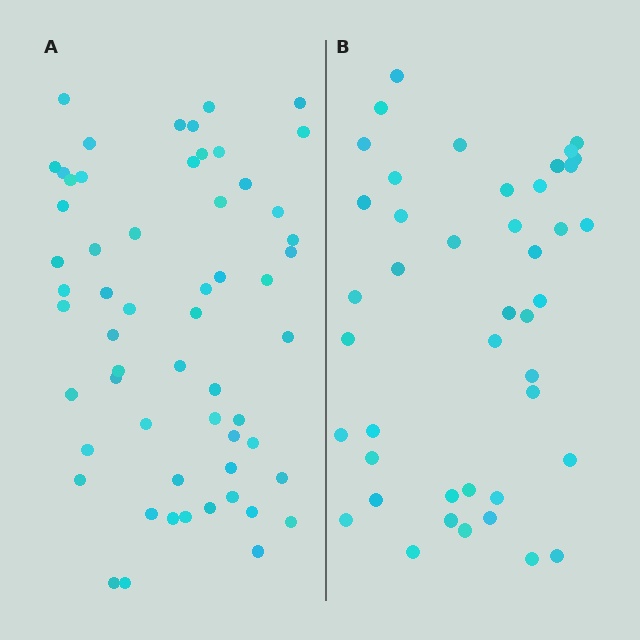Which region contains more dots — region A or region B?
Region A (the left region) has more dots.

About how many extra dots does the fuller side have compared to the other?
Region A has approximately 15 more dots than region B.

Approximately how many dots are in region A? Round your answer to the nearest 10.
About 60 dots. (The exact count is 58, which rounds to 60.)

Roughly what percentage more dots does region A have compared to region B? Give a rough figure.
About 35% more.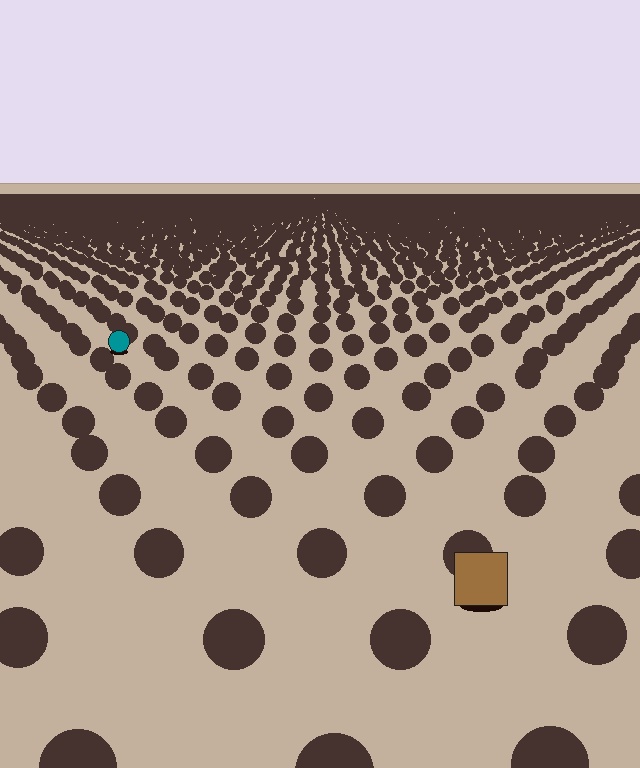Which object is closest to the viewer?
The brown square is closest. The texture marks near it are larger and more spread out.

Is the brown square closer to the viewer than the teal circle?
Yes. The brown square is closer — you can tell from the texture gradient: the ground texture is coarser near it.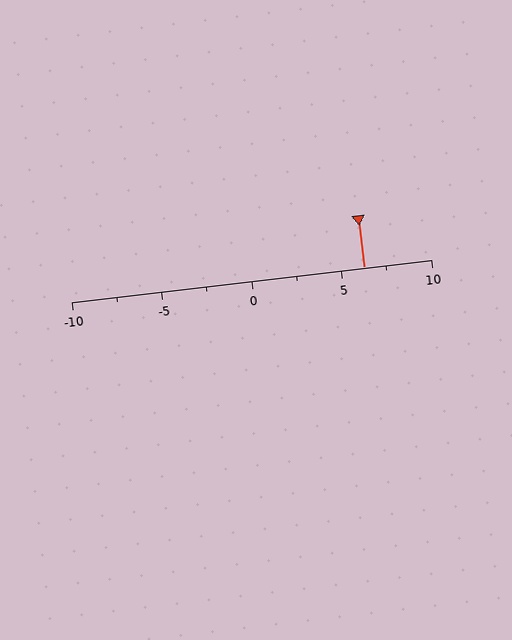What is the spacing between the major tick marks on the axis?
The major ticks are spaced 5 apart.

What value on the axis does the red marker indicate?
The marker indicates approximately 6.2.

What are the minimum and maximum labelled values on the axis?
The axis runs from -10 to 10.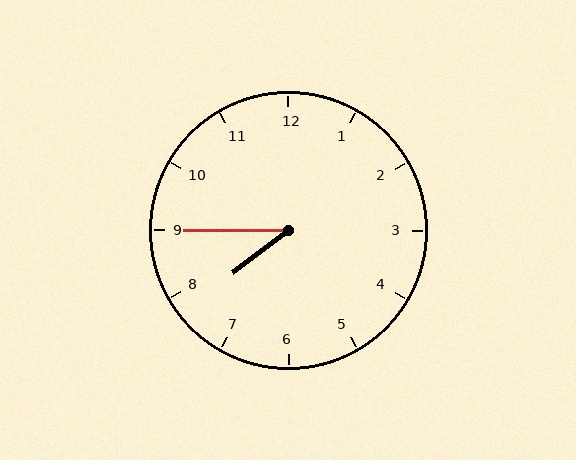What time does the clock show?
7:45.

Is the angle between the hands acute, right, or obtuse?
It is acute.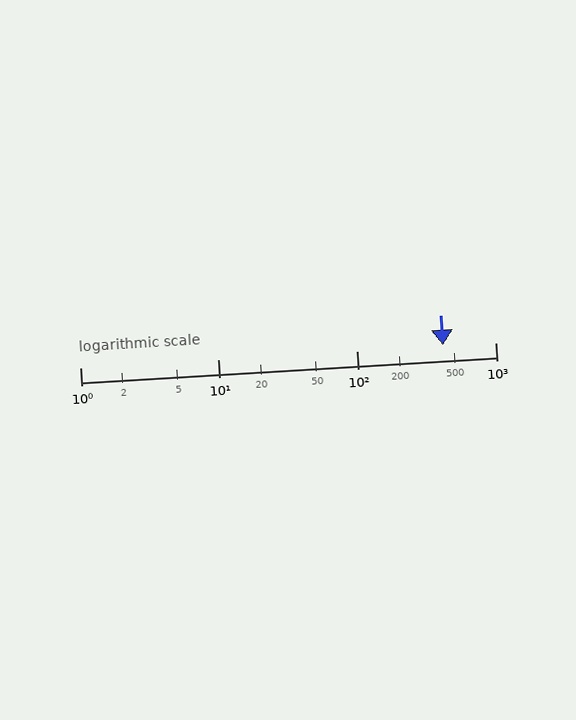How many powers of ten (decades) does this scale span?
The scale spans 3 decades, from 1 to 1000.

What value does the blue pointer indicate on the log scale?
The pointer indicates approximately 420.